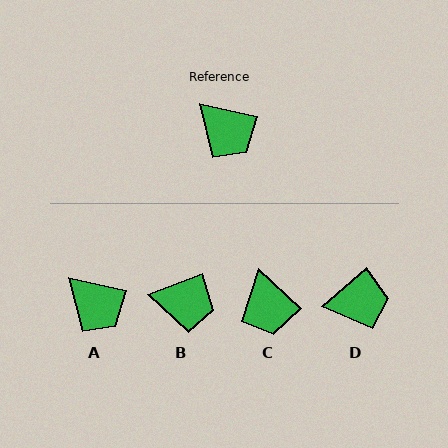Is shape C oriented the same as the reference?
No, it is off by about 31 degrees.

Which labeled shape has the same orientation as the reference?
A.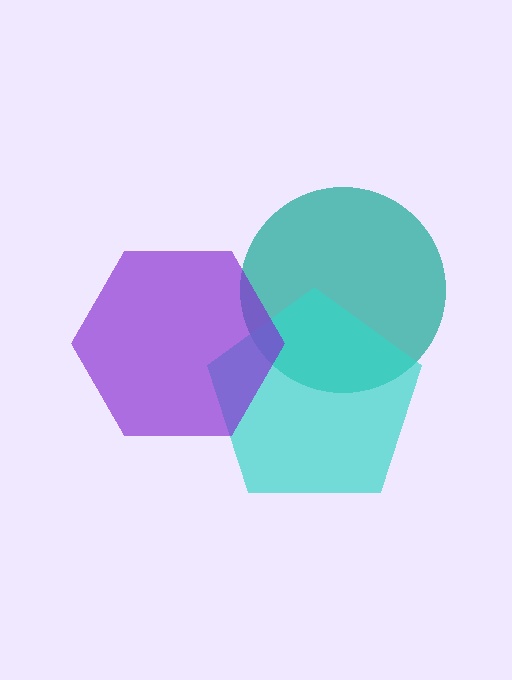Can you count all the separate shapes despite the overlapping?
Yes, there are 3 separate shapes.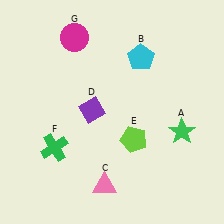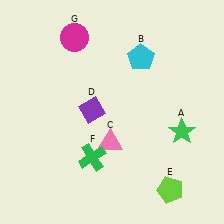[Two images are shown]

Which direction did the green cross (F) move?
The green cross (F) moved right.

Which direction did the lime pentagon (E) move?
The lime pentagon (E) moved down.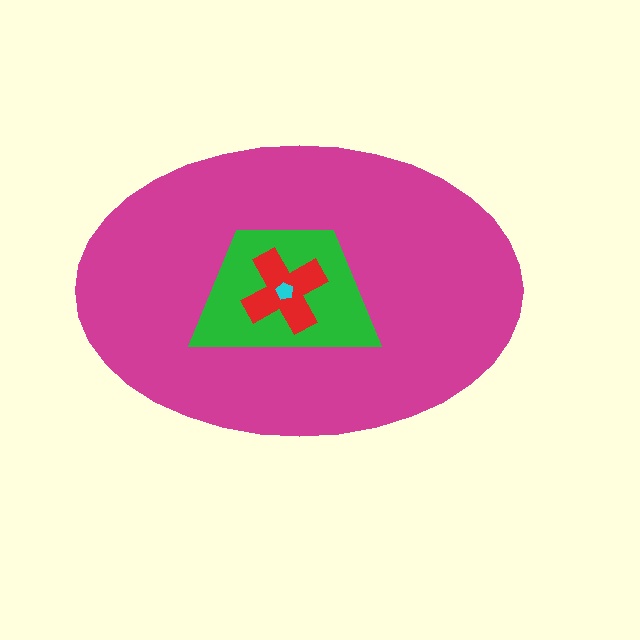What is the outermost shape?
The magenta ellipse.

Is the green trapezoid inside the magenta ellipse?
Yes.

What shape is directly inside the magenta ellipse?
The green trapezoid.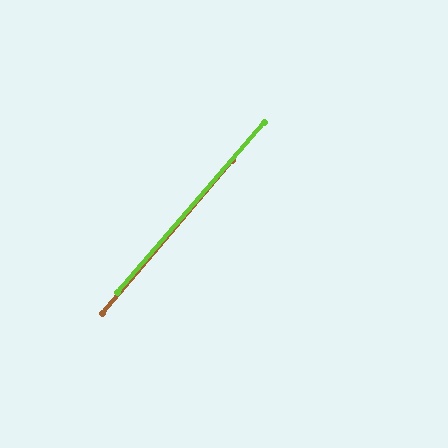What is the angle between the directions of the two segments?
Approximately 1 degree.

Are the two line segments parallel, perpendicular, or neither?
Parallel — their directions differ by only 0.8°.